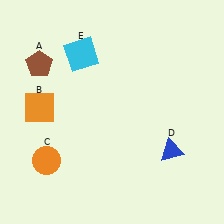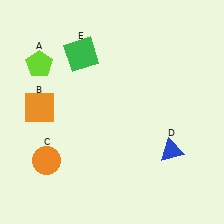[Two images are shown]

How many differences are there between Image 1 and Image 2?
There are 2 differences between the two images.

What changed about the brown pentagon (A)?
In Image 1, A is brown. In Image 2, it changed to lime.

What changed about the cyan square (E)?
In Image 1, E is cyan. In Image 2, it changed to green.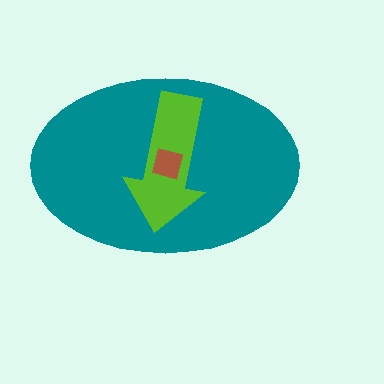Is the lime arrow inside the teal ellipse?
Yes.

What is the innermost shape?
The brown square.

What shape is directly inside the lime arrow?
The brown square.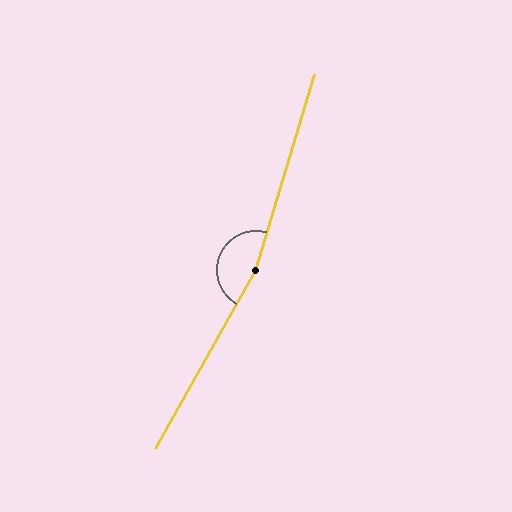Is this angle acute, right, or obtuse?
It is obtuse.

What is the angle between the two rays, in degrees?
Approximately 167 degrees.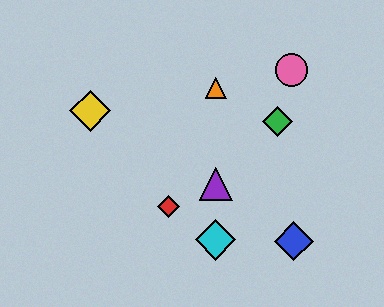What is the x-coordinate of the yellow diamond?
The yellow diamond is at x≈90.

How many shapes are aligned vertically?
3 shapes (the purple triangle, the orange triangle, the cyan diamond) are aligned vertically.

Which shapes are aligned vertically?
The purple triangle, the orange triangle, the cyan diamond are aligned vertically.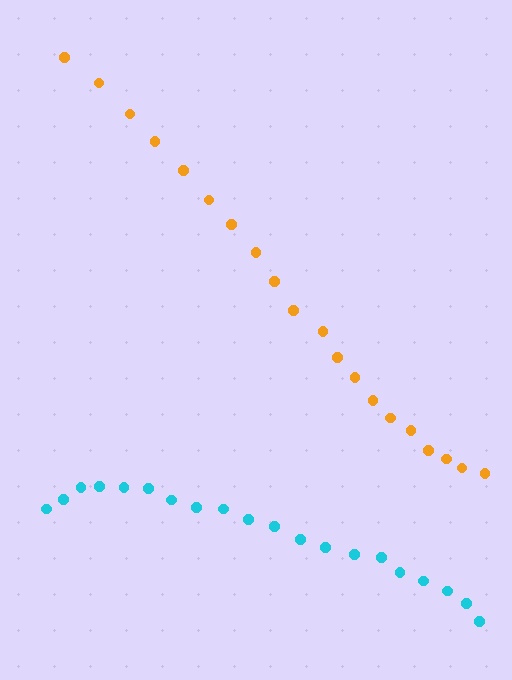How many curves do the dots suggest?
There are 2 distinct paths.